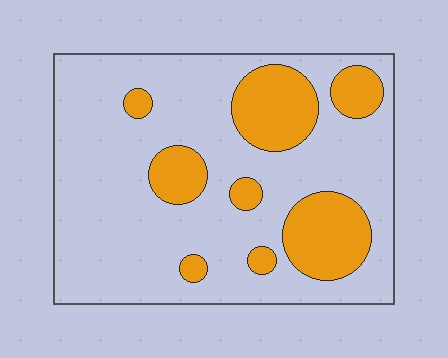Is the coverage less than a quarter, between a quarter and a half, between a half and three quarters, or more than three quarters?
Less than a quarter.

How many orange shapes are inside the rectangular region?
8.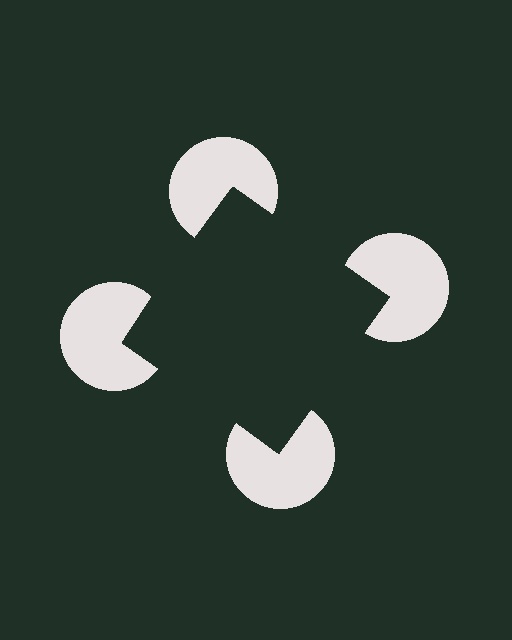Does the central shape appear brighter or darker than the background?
It typically appears slightly darker than the background, even though no actual brightness change is drawn.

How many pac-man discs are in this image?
There are 4 — one at each vertex of the illusory square.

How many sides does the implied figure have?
4 sides.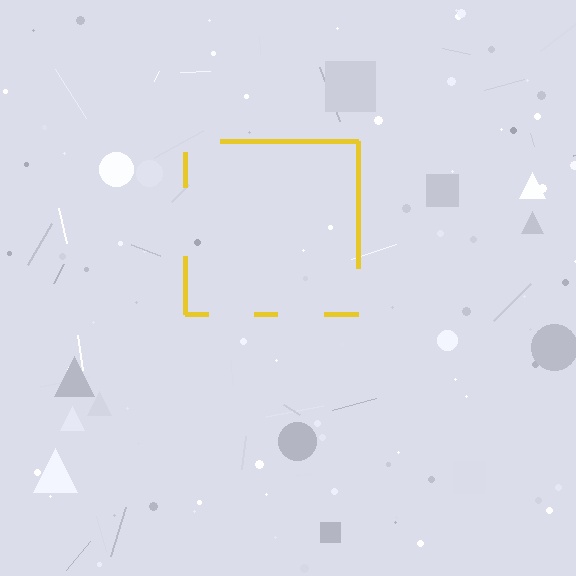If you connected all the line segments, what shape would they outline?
They would outline a square.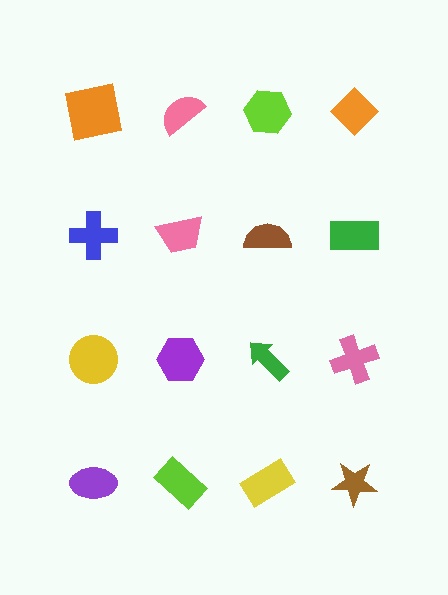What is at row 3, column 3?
A green arrow.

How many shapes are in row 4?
4 shapes.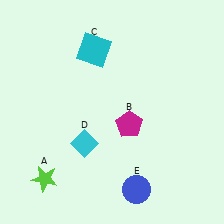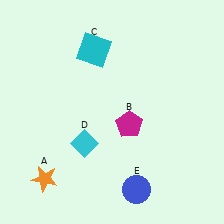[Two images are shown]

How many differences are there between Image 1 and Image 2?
There is 1 difference between the two images.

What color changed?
The star (A) changed from lime in Image 1 to orange in Image 2.